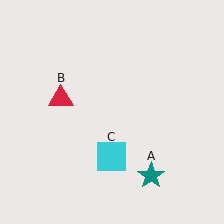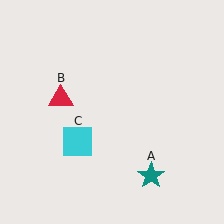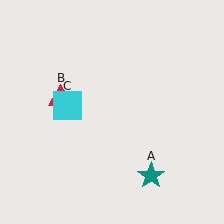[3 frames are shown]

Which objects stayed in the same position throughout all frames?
Teal star (object A) and red triangle (object B) remained stationary.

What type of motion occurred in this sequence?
The cyan square (object C) rotated clockwise around the center of the scene.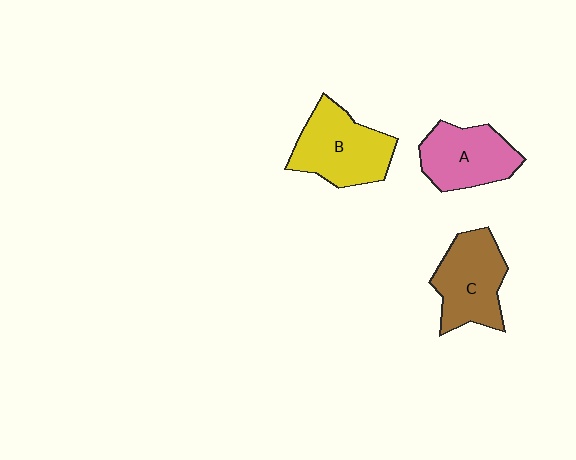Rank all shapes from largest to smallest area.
From largest to smallest: B (yellow), C (brown), A (pink).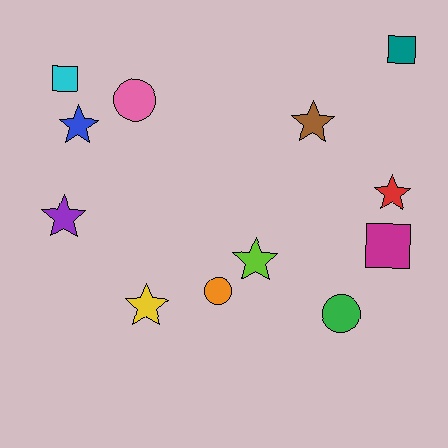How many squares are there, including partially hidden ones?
There are 3 squares.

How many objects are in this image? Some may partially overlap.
There are 12 objects.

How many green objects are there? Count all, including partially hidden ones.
There is 1 green object.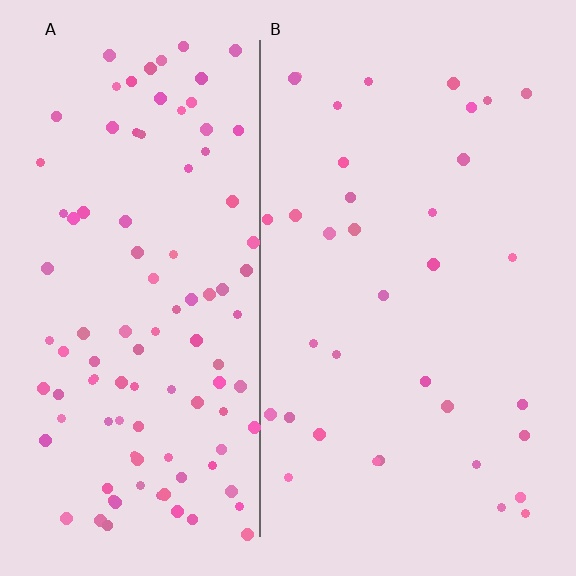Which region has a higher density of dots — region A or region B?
A (the left).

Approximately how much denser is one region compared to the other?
Approximately 3.0× — region A over region B.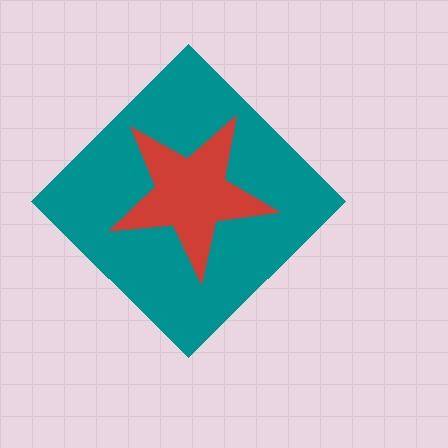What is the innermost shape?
The red star.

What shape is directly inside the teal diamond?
The red star.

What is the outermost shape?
The teal diamond.